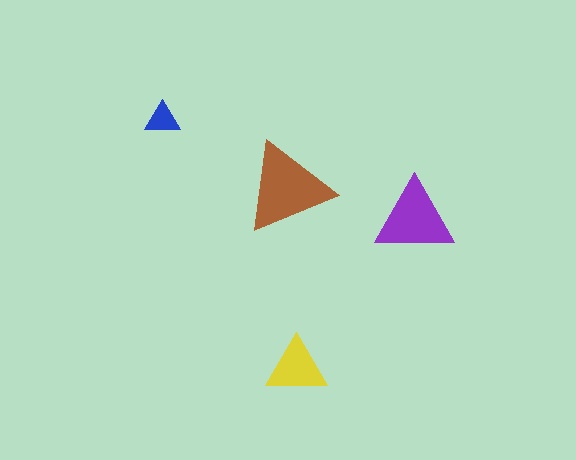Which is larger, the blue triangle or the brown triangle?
The brown one.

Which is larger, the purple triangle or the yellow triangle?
The purple one.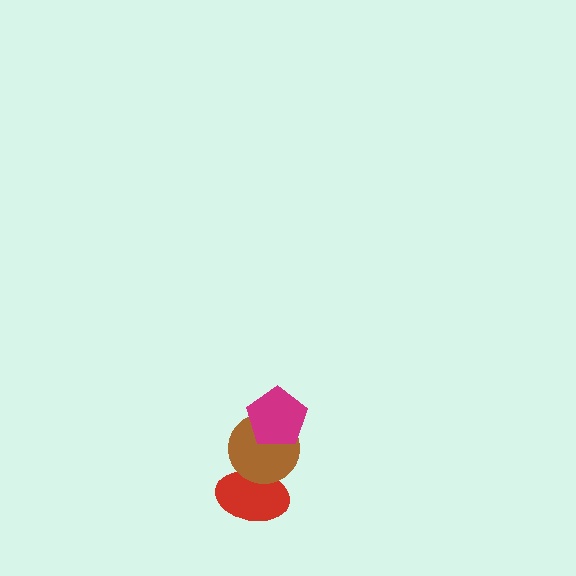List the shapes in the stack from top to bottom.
From top to bottom: the magenta pentagon, the brown circle, the red ellipse.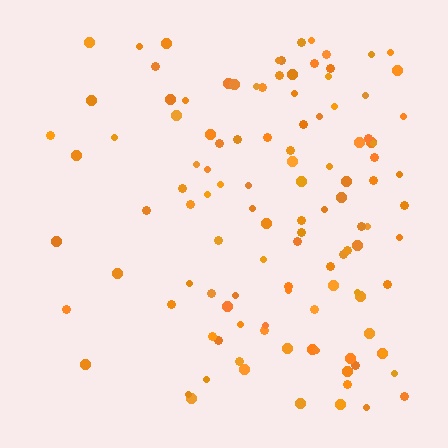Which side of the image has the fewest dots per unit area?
The left.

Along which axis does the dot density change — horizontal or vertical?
Horizontal.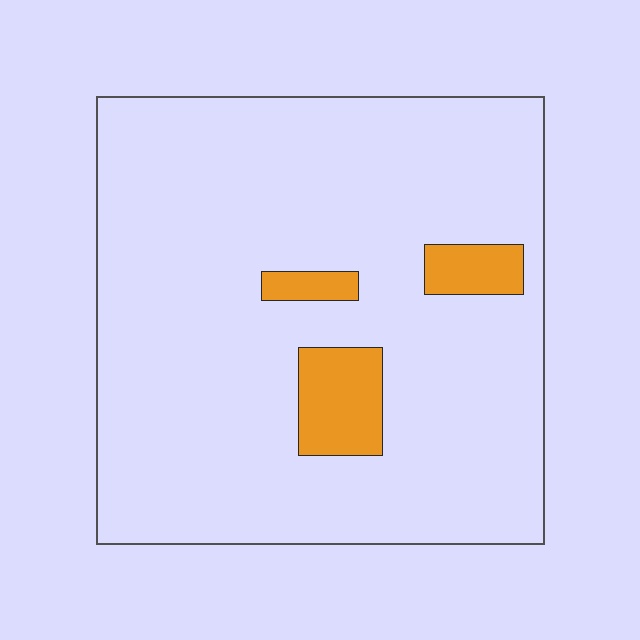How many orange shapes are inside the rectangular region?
3.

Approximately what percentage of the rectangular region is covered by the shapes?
Approximately 10%.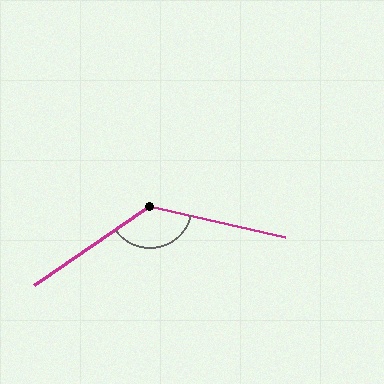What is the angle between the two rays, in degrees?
Approximately 133 degrees.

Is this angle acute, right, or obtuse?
It is obtuse.